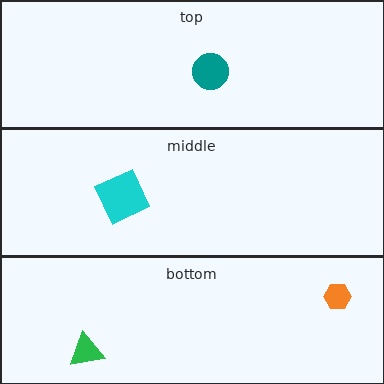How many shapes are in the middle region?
1.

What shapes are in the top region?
The teal circle.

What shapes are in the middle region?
The cyan square.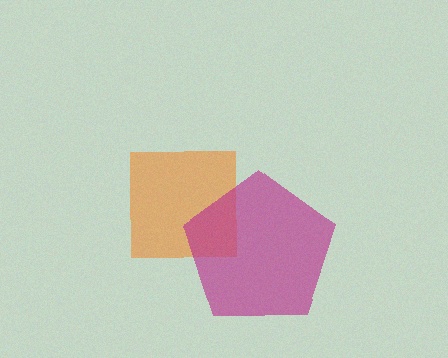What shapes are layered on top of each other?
The layered shapes are: an orange square, a magenta pentagon.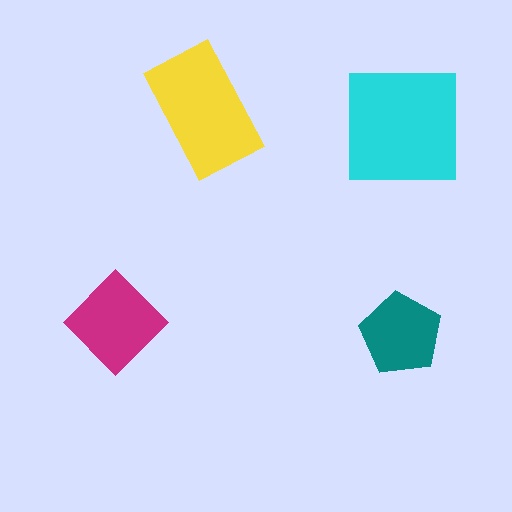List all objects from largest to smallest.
The cyan square, the yellow rectangle, the magenta diamond, the teal pentagon.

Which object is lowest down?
The teal pentagon is bottommost.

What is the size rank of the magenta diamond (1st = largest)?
3rd.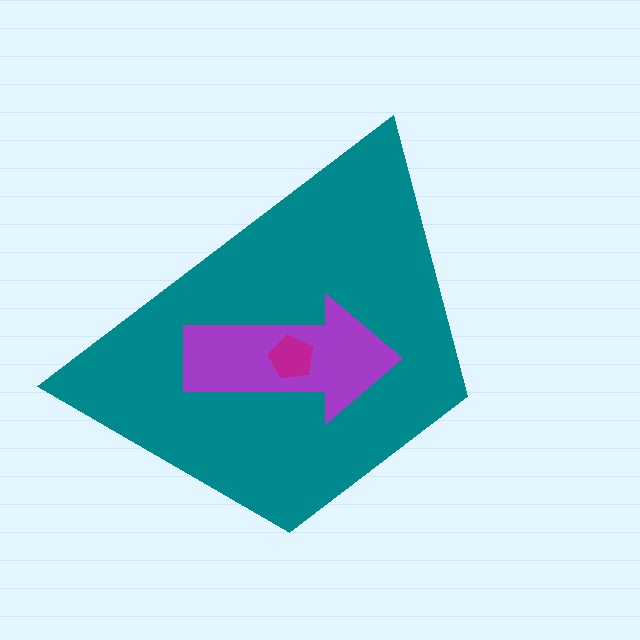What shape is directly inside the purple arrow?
The magenta pentagon.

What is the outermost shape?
The teal trapezoid.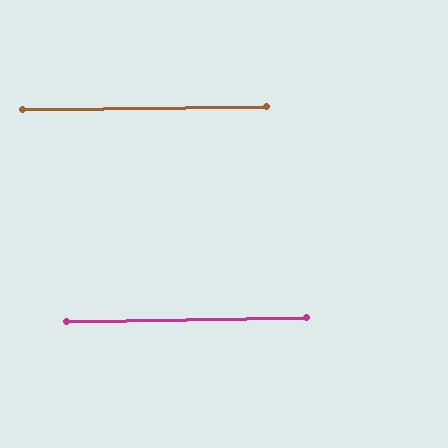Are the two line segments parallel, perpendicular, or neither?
Parallel — their directions differ by only 0.4°.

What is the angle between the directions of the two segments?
Approximately 0 degrees.